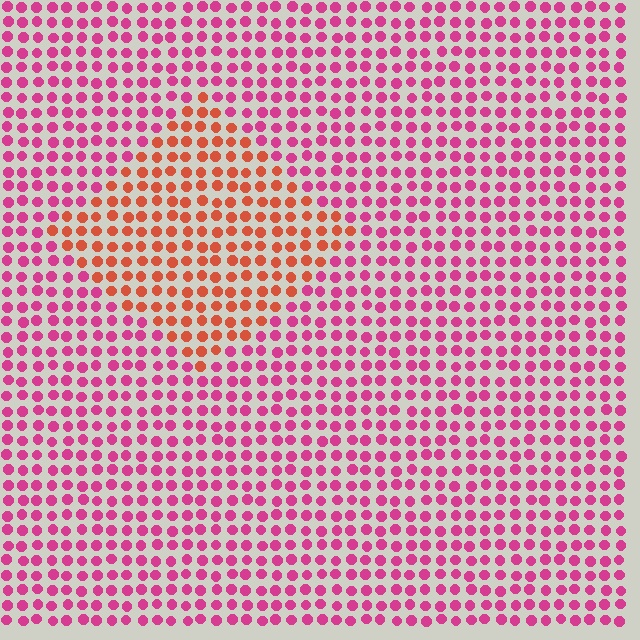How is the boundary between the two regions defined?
The boundary is defined purely by a slight shift in hue (about 43 degrees). Spacing, size, and orientation are identical on both sides.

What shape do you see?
I see a diamond.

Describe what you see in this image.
The image is filled with small magenta elements in a uniform arrangement. A diamond-shaped region is visible where the elements are tinted to a slightly different hue, forming a subtle color boundary.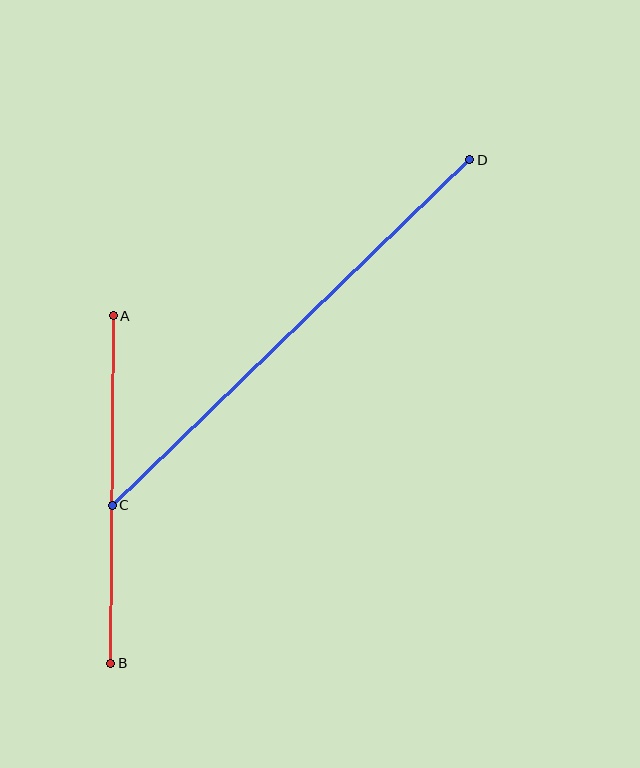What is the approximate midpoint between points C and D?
The midpoint is at approximately (291, 332) pixels.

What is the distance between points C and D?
The distance is approximately 497 pixels.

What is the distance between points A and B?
The distance is approximately 348 pixels.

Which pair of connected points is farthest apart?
Points C and D are farthest apart.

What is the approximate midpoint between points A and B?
The midpoint is at approximately (112, 490) pixels.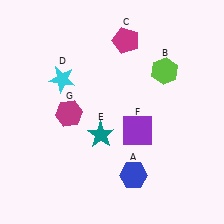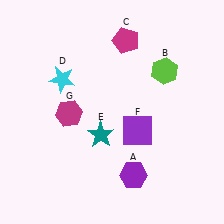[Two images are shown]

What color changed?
The hexagon (A) changed from blue in Image 1 to purple in Image 2.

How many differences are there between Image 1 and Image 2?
There is 1 difference between the two images.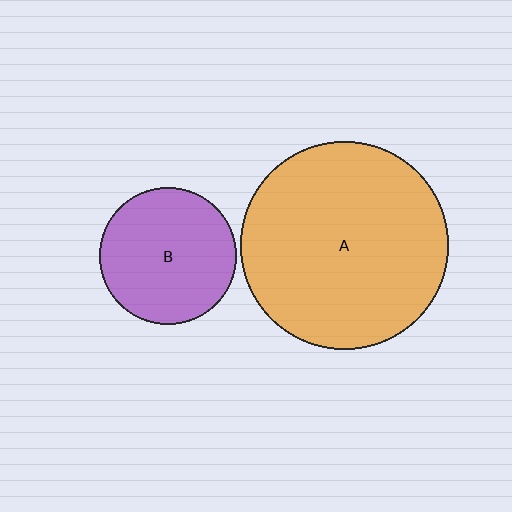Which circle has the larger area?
Circle A (orange).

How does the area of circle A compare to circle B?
Approximately 2.3 times.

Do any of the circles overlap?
No, none of the circles overlap.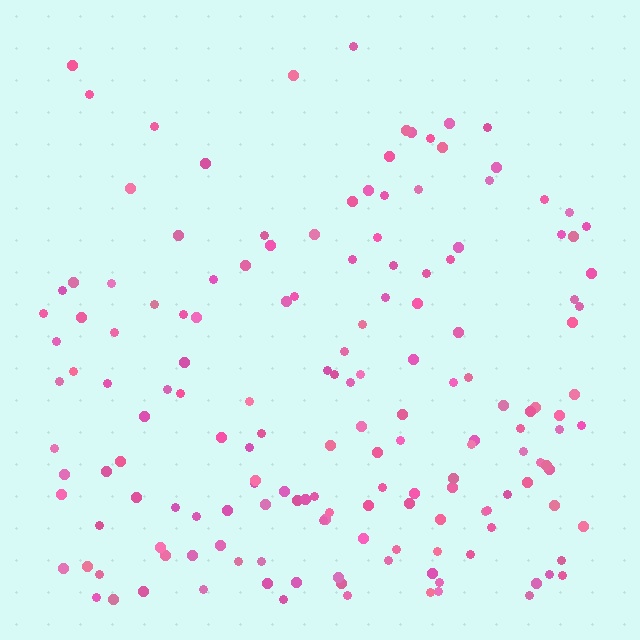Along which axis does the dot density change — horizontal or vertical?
Vertical.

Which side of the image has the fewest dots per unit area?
The top.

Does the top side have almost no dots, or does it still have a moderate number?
Still a moderate number, just noticeably fewer than the bottom.